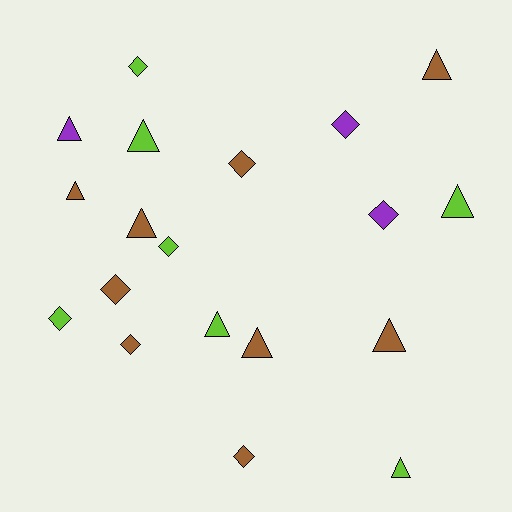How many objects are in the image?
There are 19 objects.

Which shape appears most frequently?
Triangle, with 10 objects.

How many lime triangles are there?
There are 4 lime triangles.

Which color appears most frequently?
Brown, with 9 objects.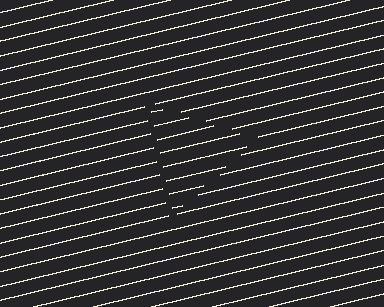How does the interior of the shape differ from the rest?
The interior of the shape contains the same grating, shifted by half a period — the contour is defined by the phase discontinuity where line-ends from the inner and outer gratings abut.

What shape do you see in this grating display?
An illusory triangle. The interior of the shape contains the same grating, shifted by half a period — the contour is defined by the phase discontinuity where line-ends from the inner and outer gratings abut.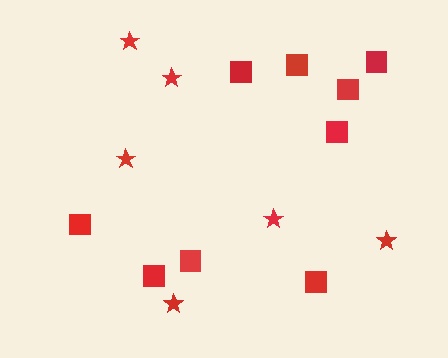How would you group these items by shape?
There are 2 groups: one group of stars (6) and one group of squares (9).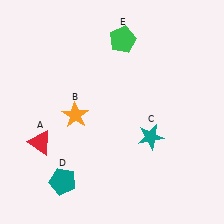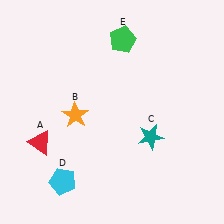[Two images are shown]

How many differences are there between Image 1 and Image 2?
There is 1 difference between the two images.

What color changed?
The pentagon (D) changed from teal in Image 1 to cyan in Image 2.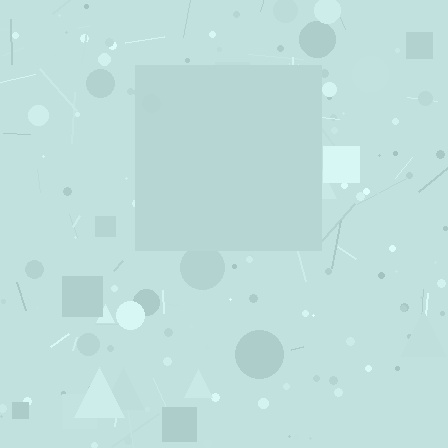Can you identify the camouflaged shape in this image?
The camouflaged shape is a square.